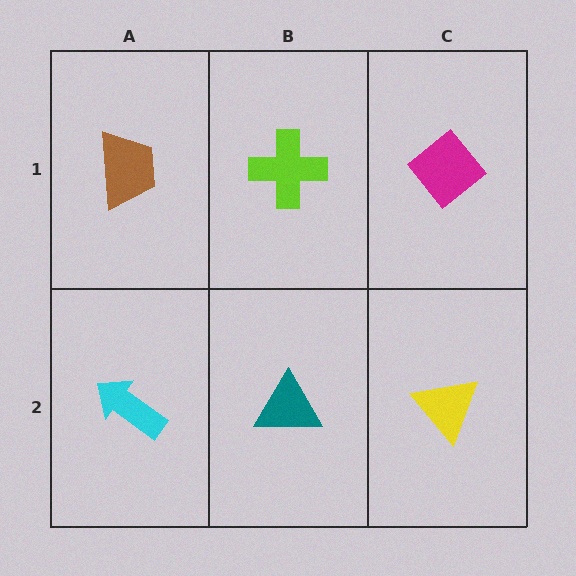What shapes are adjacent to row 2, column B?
A lime cross (row 1, column B), a cyan arrow (row 2, column A), a yellow triangle (row 2, column C).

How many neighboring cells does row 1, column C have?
2.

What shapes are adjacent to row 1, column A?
A cyan arrow (row 2, column A), a lime cross (row 1, column B).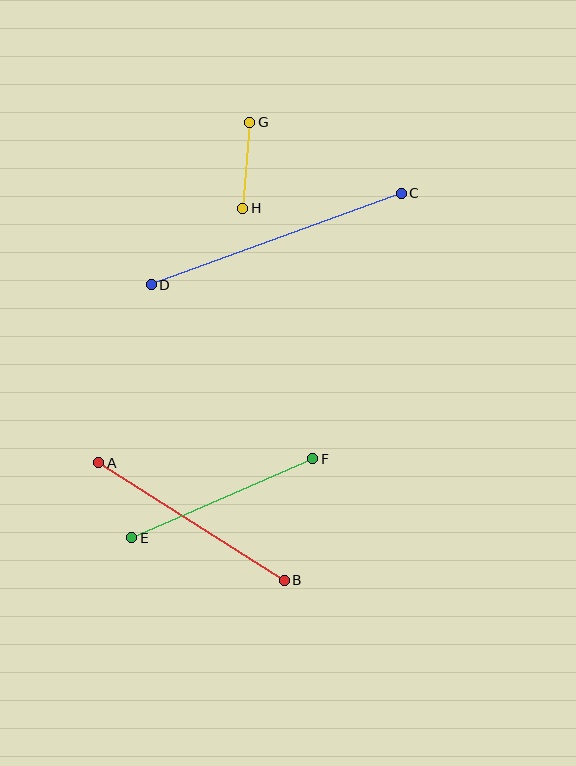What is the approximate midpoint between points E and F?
The midpoint is at approximately (222, 498) pixels.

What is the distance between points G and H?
The distance is approximately 87 pixels.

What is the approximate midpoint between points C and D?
The midpoint is at approximately (276, 239) pixels.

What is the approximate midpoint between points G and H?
The midpoint is at approximately (246, 165) pixels.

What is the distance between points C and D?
The distance is approximately 266 pixels.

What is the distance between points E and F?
The distance is approximately 197 pixels.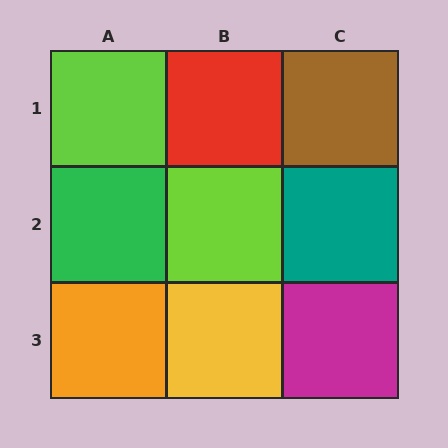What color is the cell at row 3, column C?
Magenta.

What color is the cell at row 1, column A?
Lime.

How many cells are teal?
1 cell is teal.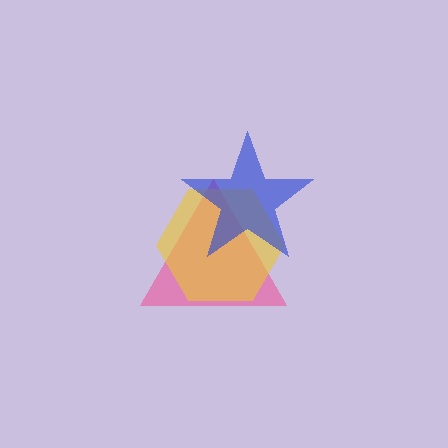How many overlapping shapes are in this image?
There are 3 overlapping shapes in the image.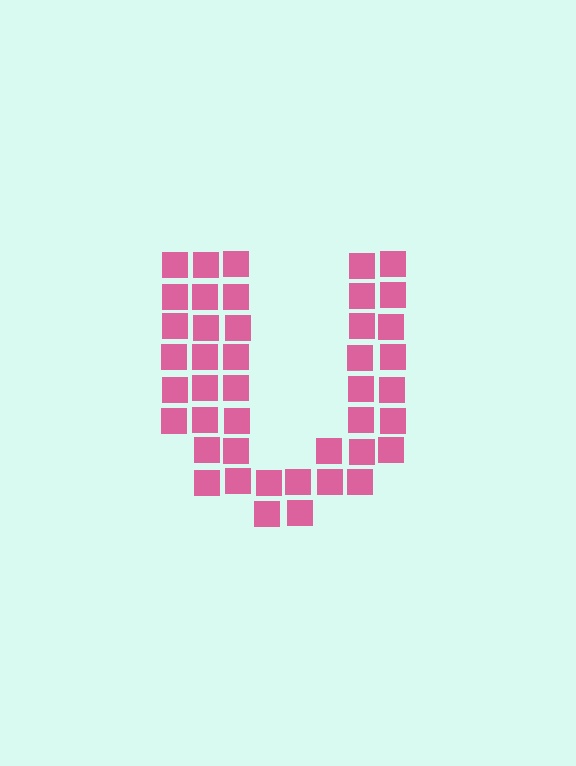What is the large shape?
The large shape is the letter U.